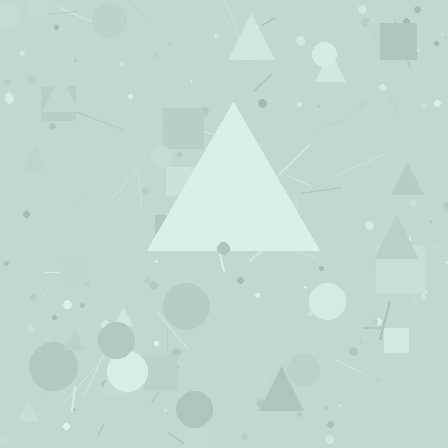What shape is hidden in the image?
A triangle is hidden in the image.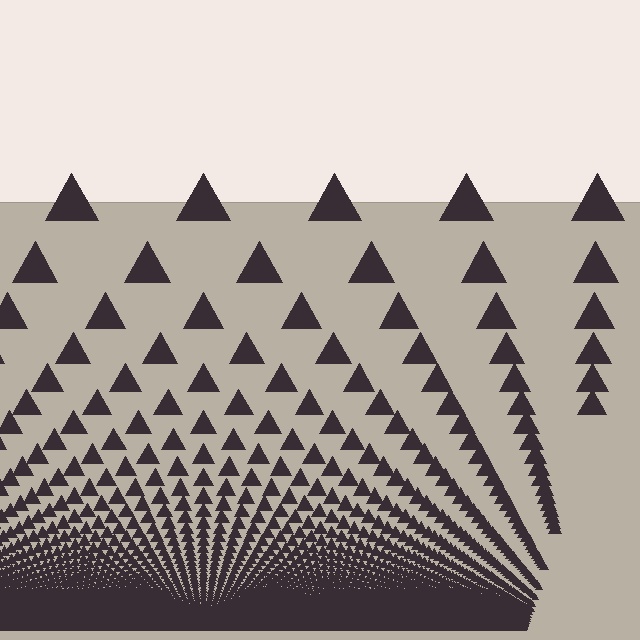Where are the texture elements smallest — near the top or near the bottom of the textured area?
Near the bottom.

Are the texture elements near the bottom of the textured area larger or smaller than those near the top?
Smaller. The gradient is inverted — elements near the bottom are smaller and denser.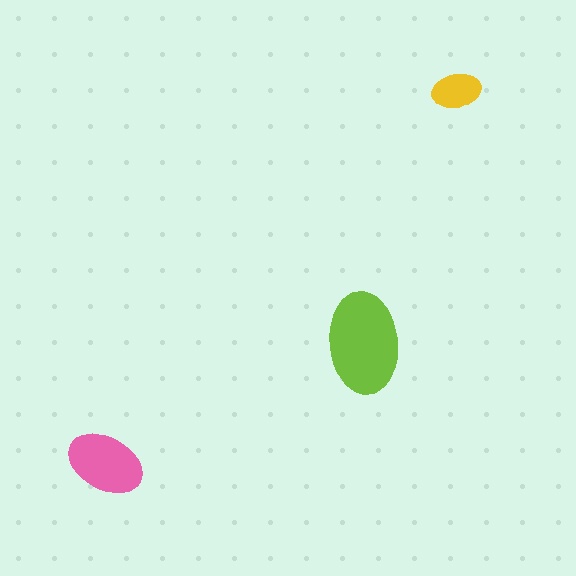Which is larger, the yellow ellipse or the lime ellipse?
The lime one.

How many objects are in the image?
There are 3 objects in the image.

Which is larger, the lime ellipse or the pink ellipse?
The lime one.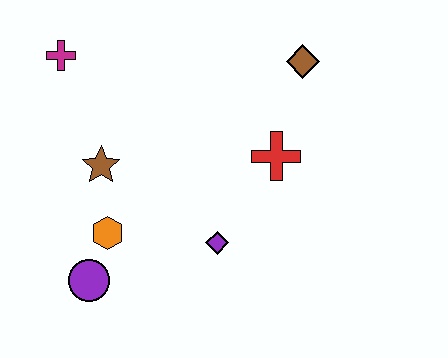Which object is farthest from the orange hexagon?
The brown diamond is farthest from the orange hexagon.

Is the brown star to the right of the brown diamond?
No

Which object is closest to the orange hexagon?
The purple circle is closest to the orange hexagon.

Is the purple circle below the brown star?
Yes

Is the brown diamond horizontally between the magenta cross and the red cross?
No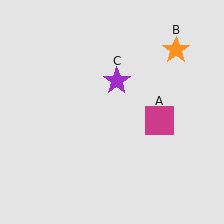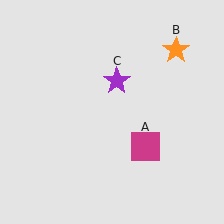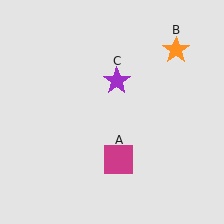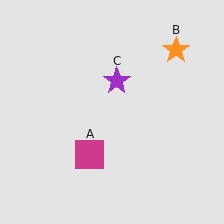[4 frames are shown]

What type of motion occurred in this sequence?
The magenta square (object A) rotated clockwise around the center of the scene.